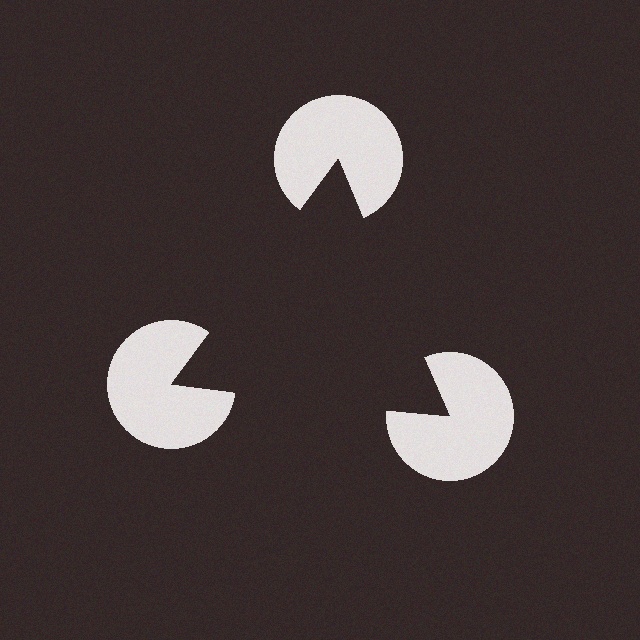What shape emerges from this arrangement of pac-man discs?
An illusory triangle — its edges are inferred from the aligned wedge cuts in the pac-man discs, not physically drawn.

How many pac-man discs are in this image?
There are 3 — one at each vertex of the illusory triangle.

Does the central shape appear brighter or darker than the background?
It typically appears slightly darker than the background, even though no actual brightness change is drawn.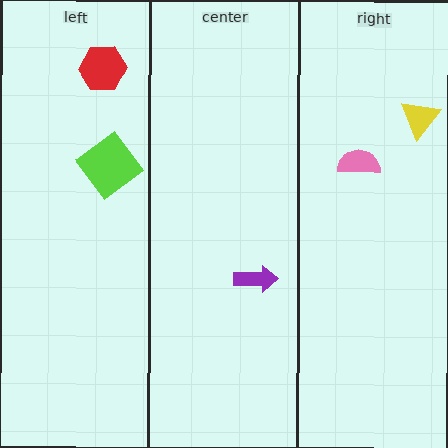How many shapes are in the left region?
2.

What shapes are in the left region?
The red hexagon, the lime diamond.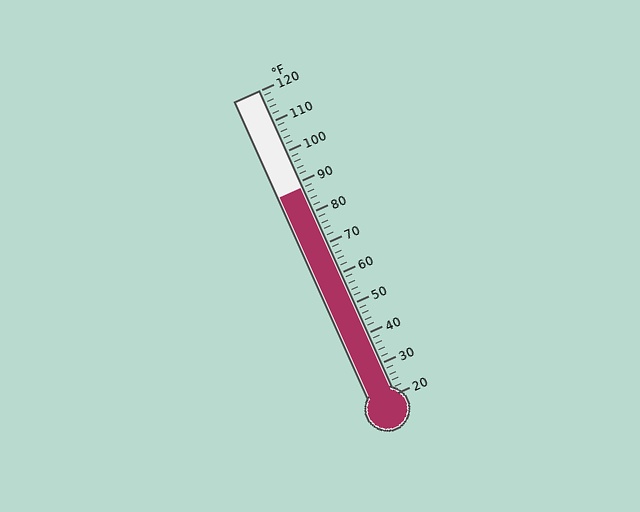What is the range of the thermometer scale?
The thermometer scale ranges from 20°F to 120°F.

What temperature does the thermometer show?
The thermometer shows approximately 88°F.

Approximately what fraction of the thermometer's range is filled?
The thermometer is filled to approximately 70% of its range.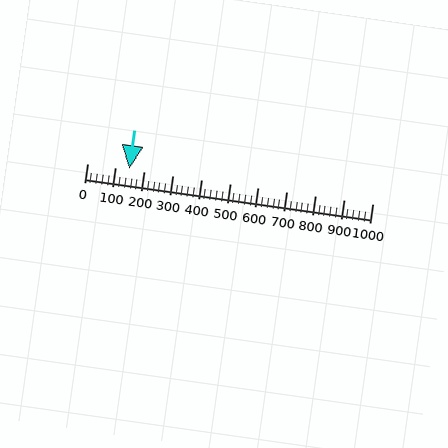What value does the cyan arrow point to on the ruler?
The cyan arrow points to approximately 147.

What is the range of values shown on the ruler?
The ruler shows values from 0 to 1000.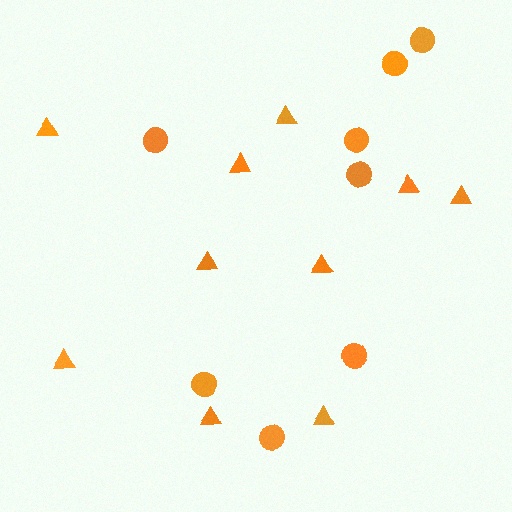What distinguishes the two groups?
There are 2 groups: one group of circles (8) and one group of triangles (10).